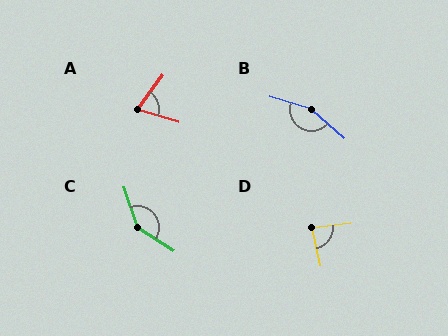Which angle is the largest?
B, at approximately 155 degrees.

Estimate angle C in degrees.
Approximately 141 degrees.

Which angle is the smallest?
A, at approximately 70 degrees.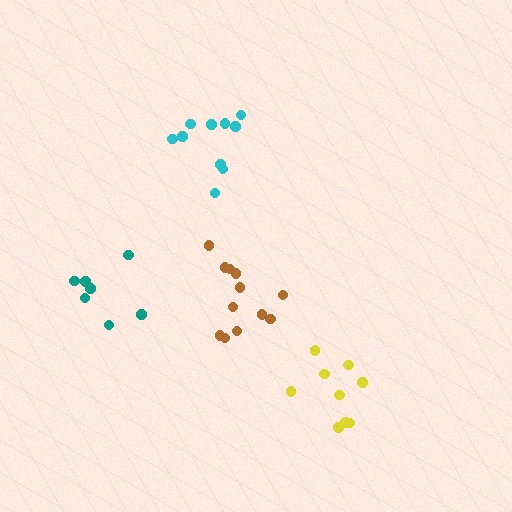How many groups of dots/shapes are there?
There are 4 groups.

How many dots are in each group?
Group 1: 12 dots, Group 2: 9 dots, Group 3: 10 dots, Group 4: 7 dots (38 total).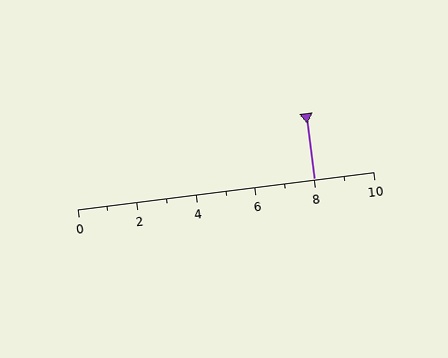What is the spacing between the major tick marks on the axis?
The major ticks are spaced 2 apart.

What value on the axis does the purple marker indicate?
The marker indicates approximately 8.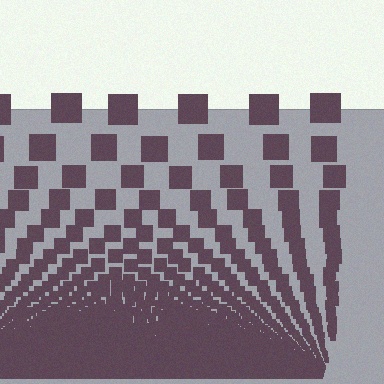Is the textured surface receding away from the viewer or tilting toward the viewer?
The surface appears to tilt toward the viewer. Texture elements get larger and sparser toward the top.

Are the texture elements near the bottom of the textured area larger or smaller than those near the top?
Smaller. The gradient is inverted — elements near the bottom are smaller and denser.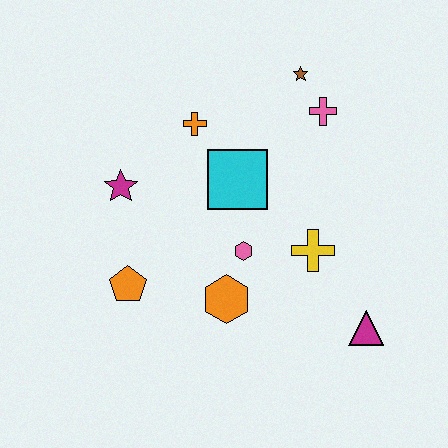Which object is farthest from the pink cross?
The orange pentagon is farthest from the pink cross.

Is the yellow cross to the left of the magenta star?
No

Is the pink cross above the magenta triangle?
Yes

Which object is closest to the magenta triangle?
The yellow cross is closest to the magenta triangle.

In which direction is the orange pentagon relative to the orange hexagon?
The orange pentagon is to the left of the orange hexagon.